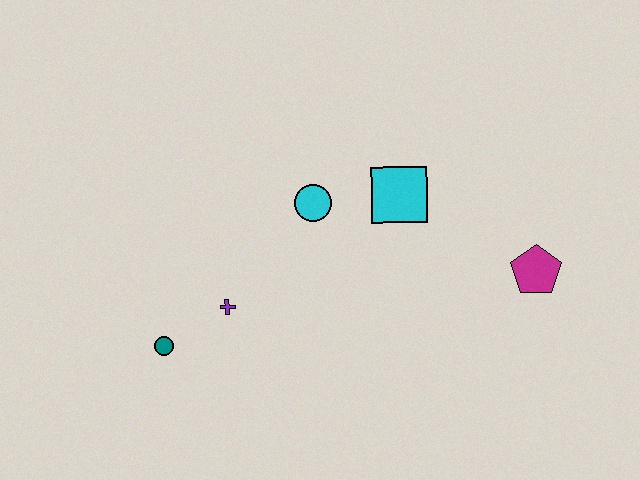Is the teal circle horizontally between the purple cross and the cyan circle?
No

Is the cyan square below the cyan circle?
No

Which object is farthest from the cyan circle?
The magenta pentagon is farthest from the cyan circle.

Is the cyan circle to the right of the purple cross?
Yes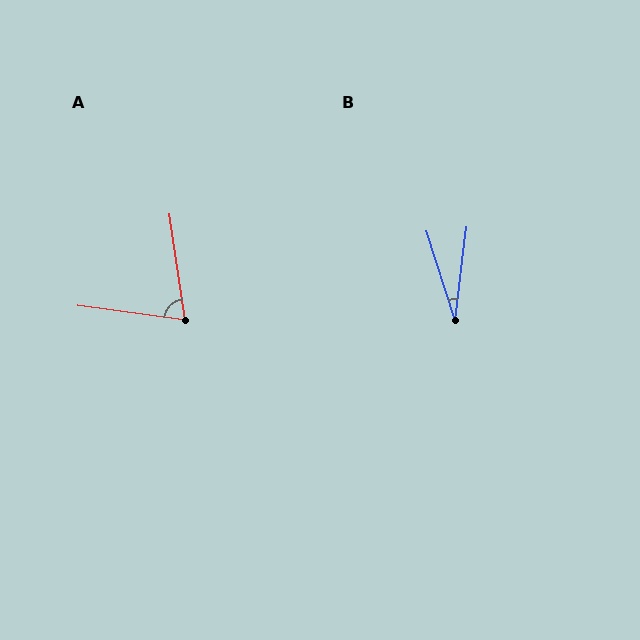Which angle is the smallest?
B, at approximately 25 degrees.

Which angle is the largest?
A, at approximately 74 degrees.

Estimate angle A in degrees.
Approximately 74 degrees.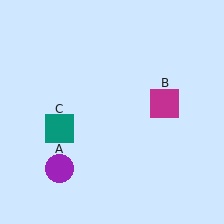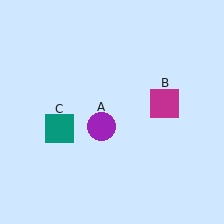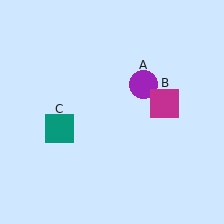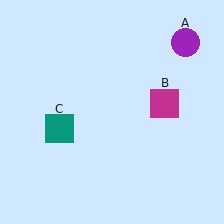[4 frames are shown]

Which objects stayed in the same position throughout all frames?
Magenta square (object B) and teal square (object C) remained stationary.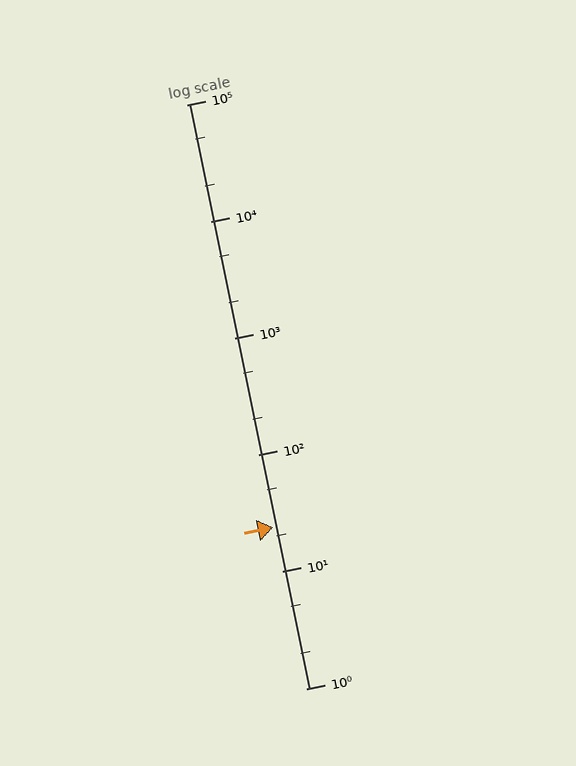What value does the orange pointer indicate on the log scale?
The pointer indicates approximately 24.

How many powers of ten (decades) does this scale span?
The scale spans 5 decades, from 1 to 100000.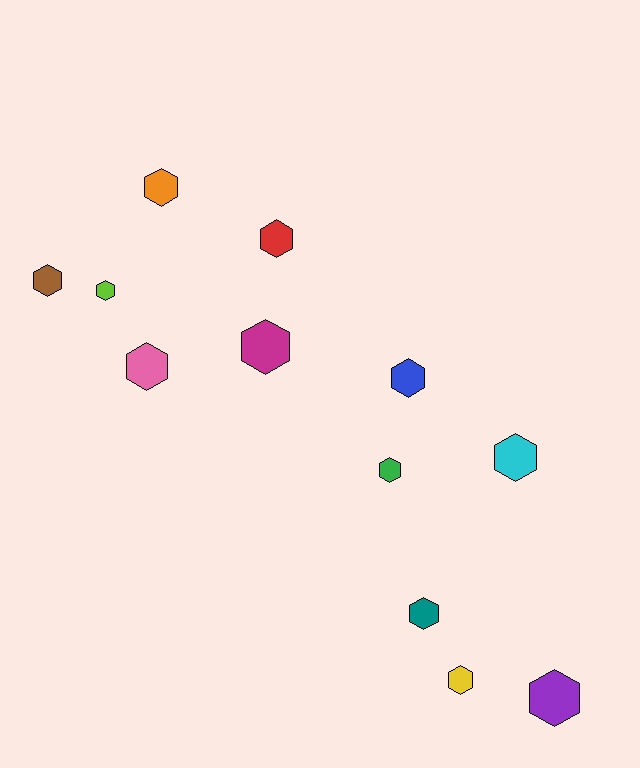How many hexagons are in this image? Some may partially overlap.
There are 12 hexagons.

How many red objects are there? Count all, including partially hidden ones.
There is 1 red object.